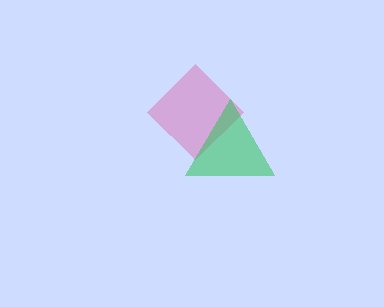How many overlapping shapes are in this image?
There are 2 overlapping shapes in the image.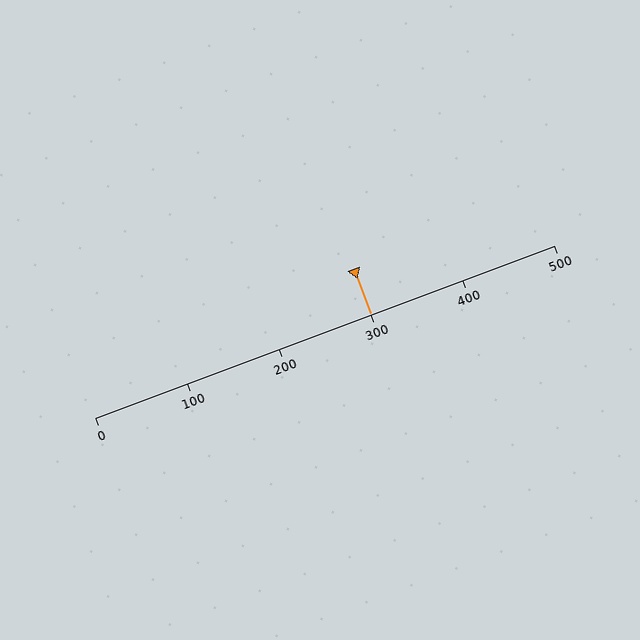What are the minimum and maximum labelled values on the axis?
The axis runs from 0 to 500.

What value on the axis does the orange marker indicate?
The marker indicates approximately 300.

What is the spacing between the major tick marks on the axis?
The major ticks are spaced 100 apart.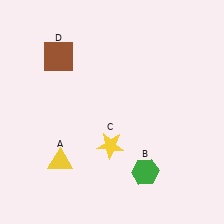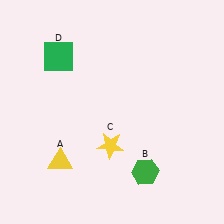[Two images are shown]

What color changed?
The square (D) changed from brown in Image 1 to green in Image 2.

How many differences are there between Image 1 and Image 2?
There is 1 difference between the two images.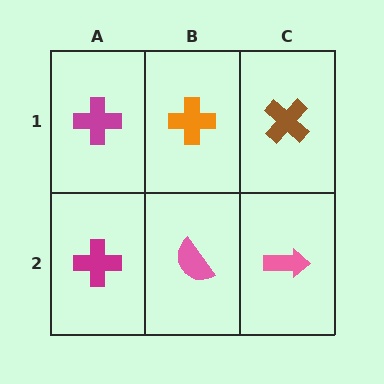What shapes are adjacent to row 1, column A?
A magenta cross (row 2, column A), an orange cross (row 1, column B).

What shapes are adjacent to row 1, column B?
A pink semicircle (row 2, column B), a magenta cross (row 1, column A), a brown cross (row 1, column C).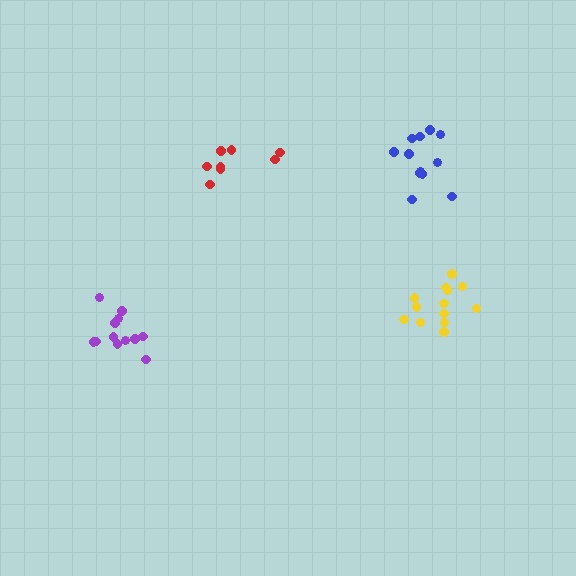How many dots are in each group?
Group 1: 13 dots, Group 2: 12 dots, Group 3: 8 dots, Group 4: 12 dots (45 total).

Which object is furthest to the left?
The purple cluster is leftmost.